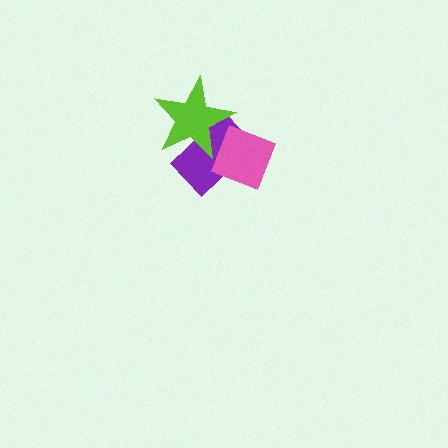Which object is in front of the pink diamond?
The lime star is in front of the pink diamond.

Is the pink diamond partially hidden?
Yes, it is partially covered by another shape.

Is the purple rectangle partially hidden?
Yes, it is partially covered by another shape.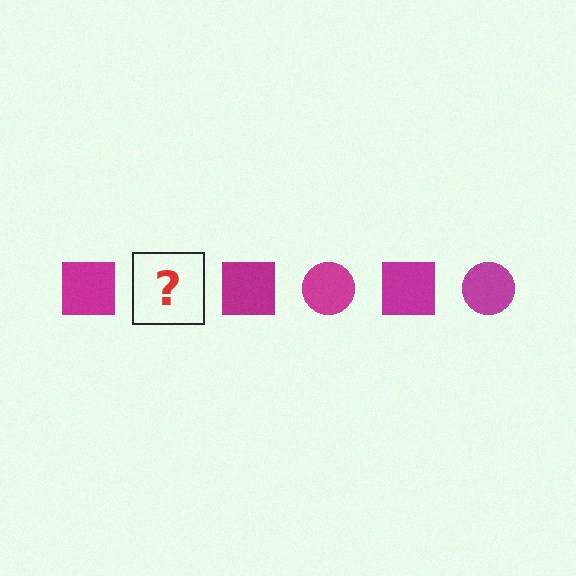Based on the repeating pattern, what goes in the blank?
The blank should be a magenta circle.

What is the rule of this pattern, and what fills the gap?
The rule is that the pattern cycles through square, circle shapes in magenta. The gap should be filled with a magenta circle.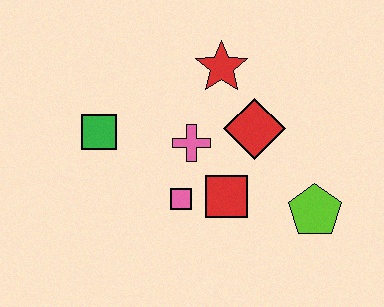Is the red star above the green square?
Yes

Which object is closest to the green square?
The pink cross is closest to the green square.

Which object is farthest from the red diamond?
The green square is farthest from the red diamond.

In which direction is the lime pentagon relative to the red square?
The lime pentagon is to the right of the red square.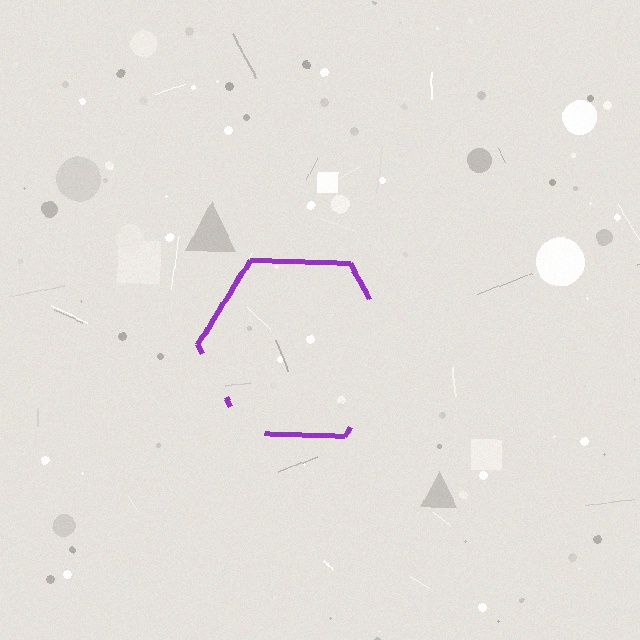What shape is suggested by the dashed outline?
The dashed outline suggests a hexagon.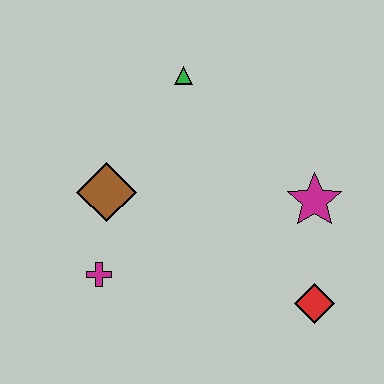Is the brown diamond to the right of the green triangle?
No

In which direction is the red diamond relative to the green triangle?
The red diamond is below the green triangle.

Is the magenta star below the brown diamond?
Yes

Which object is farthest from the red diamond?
The green triangle is farthest from the red diamond.